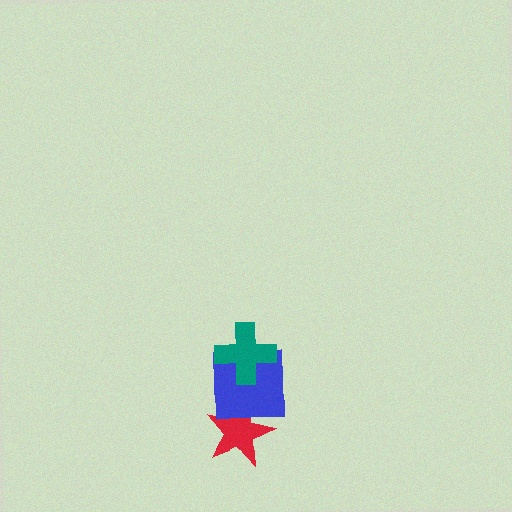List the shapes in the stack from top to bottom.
From top to bottom: the teal cross, the blue square, the red star.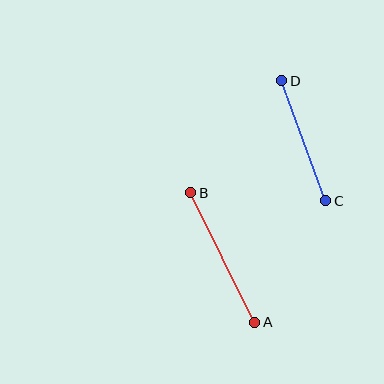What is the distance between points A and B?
The distance is approximately 145 pixels.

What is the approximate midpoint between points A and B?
The midpoint is at approximately (223, 258) pixels.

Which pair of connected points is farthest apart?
Points A and B are farthest apart.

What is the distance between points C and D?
The distance is approximately 128 pixels.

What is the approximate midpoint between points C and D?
The midpoint is at approximately (304, 141) pixels.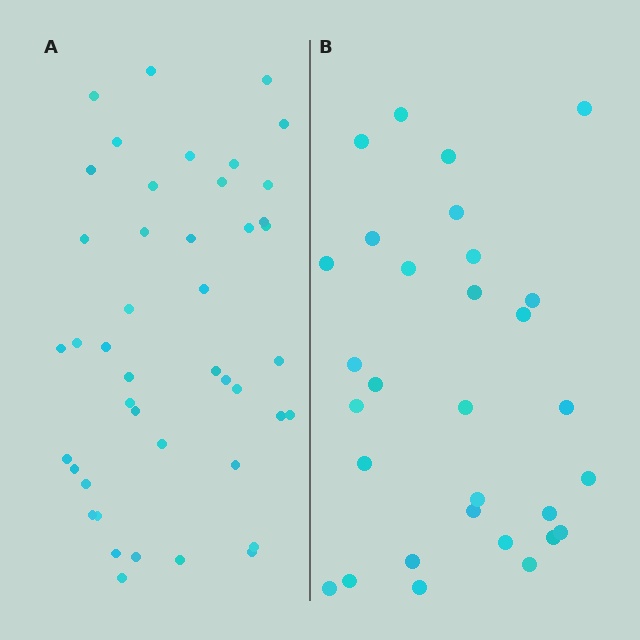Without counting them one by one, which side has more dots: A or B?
Region A (the left region) has more dots.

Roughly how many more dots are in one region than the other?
Region A has approximately 15 more dots than region B.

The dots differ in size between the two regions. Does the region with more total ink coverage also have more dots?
No. Region B has more total ink coverage because its dots are larger, but region A actually contains more individual dots. Total area can be misleading — the number of items is what matters here.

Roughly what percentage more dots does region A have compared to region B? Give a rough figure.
About 45% more.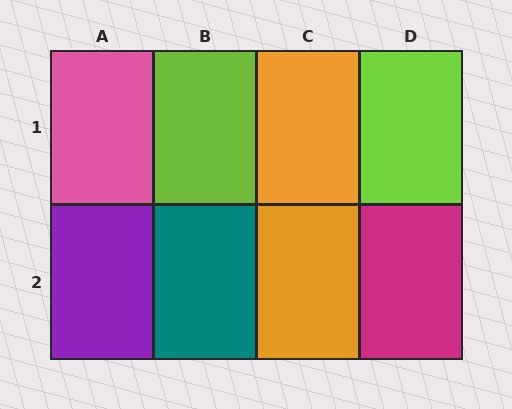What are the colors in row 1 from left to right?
Pink, lime, orange, lime.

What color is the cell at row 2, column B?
Teal.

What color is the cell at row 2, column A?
Purple.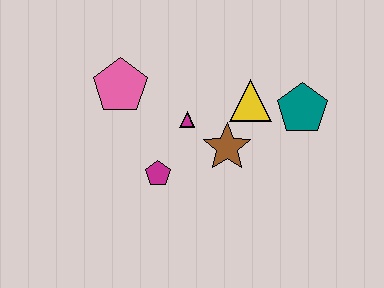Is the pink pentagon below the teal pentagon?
No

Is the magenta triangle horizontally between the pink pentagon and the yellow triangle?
Yes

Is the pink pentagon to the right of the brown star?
No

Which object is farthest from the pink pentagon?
The teal pentagon is farthest from the pink pentagon.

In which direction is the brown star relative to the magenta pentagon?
The brown star is to the right of the magenta pentagon.